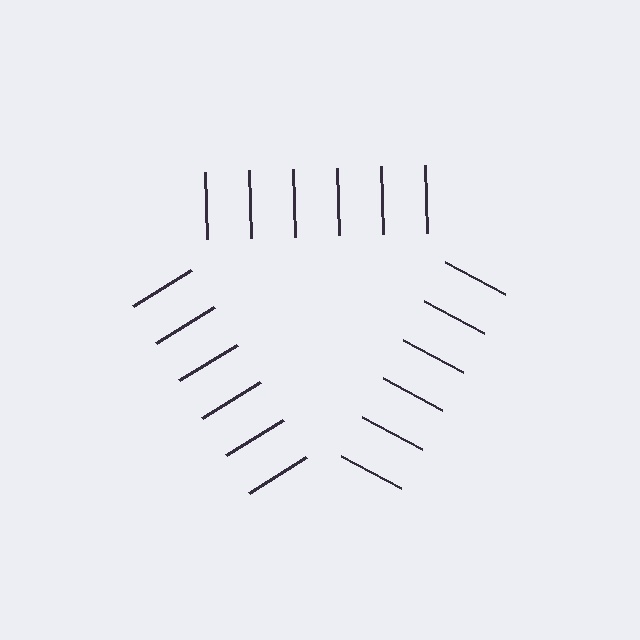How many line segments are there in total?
18 — 6 along each of the 3 edges.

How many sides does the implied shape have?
3 sides — the line-ends trace a triangle.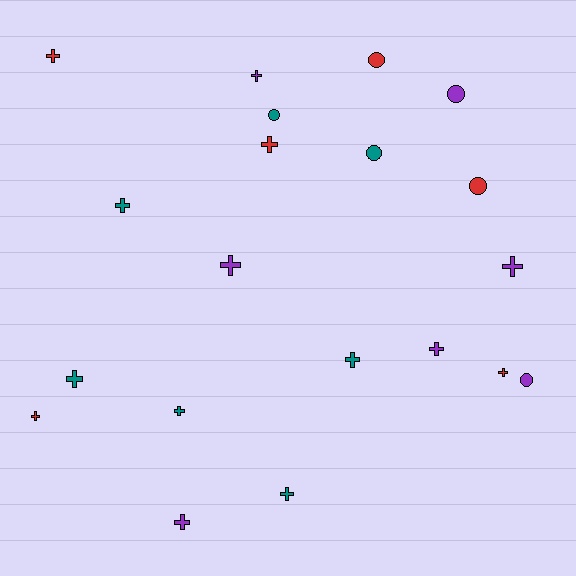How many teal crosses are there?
There are 5 teal crosses.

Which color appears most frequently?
Teal, with 7 objects.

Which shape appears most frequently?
Cross, with 14 objects.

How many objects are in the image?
There are 20 objects.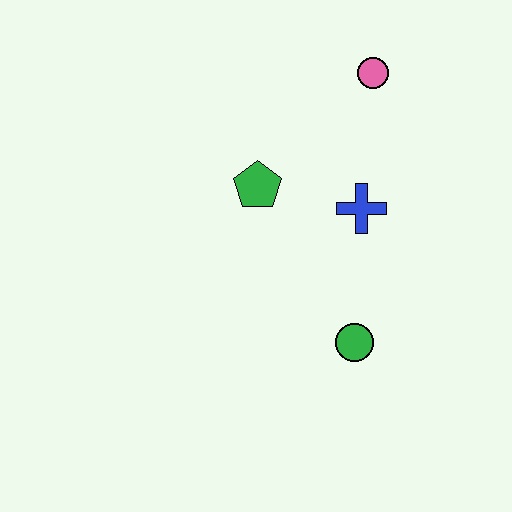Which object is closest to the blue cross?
The green pentagon is closest to the blue cross.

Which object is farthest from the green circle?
The pink circle is farthest from the green circle.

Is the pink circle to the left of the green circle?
No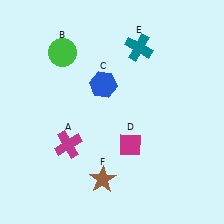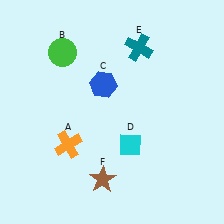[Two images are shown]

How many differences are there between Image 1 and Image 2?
There are 2 differences between the two images.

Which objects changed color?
A changed from magenta to orange. D changed from magenta to cyan.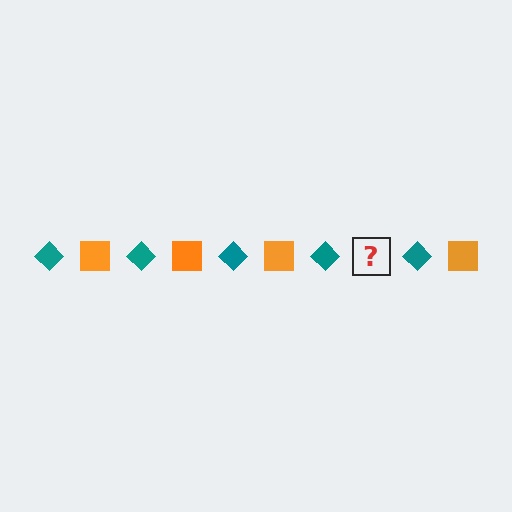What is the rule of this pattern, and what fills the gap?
The rule is that the pattern alternates between teal diamond and orange square. The gap should be filled with an orange square.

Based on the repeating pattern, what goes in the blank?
The blank should be an orange square.